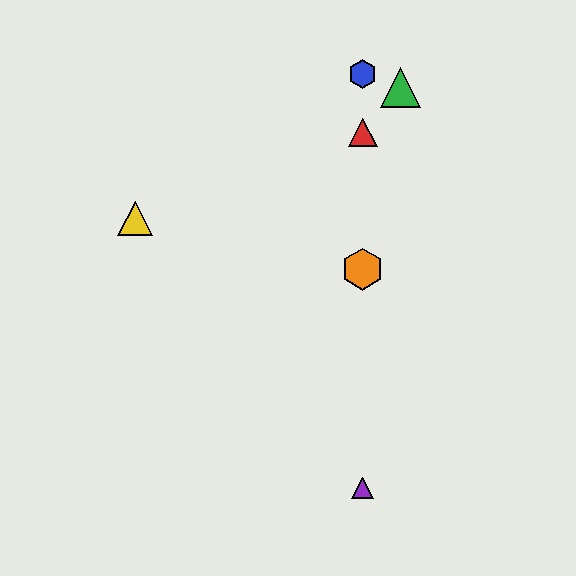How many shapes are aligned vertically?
4 shapes (the red triangle, the blue hexagon, the purple triangle, the orange hexagon) are aligned vertically.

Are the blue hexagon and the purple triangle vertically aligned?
Yes, both are at x≈363.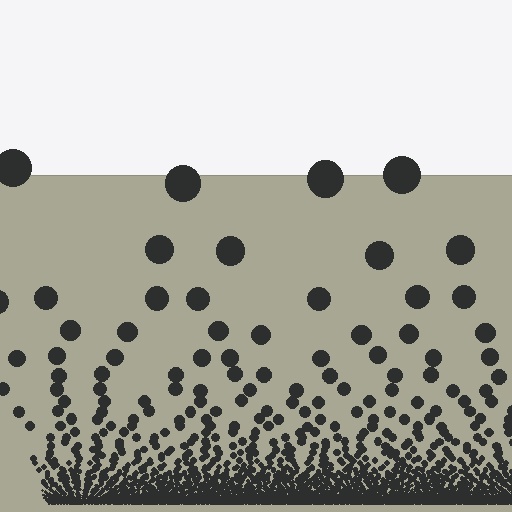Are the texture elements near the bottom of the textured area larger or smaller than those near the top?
Smaller. The gradient is inverted — elements near the bottom are smaller and denser.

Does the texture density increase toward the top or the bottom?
Density increases toward the bottom.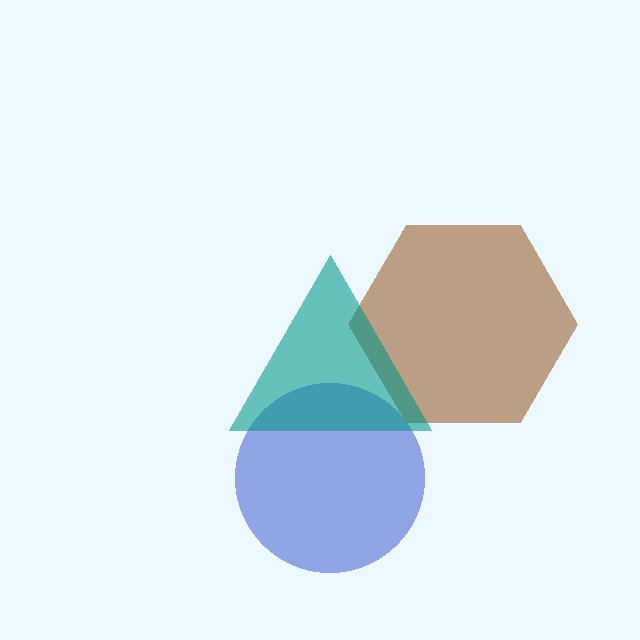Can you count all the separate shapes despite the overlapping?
Yes, there are 3 separate shapes.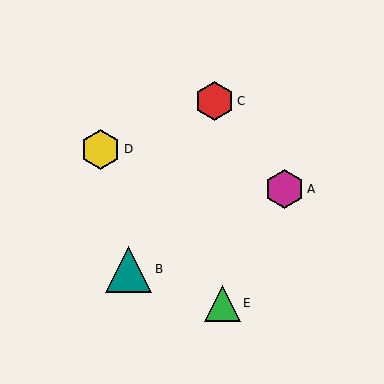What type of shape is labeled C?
Shape C is a red hexagon.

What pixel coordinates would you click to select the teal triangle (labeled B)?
Click at (129, 269) to select the teal triangle B.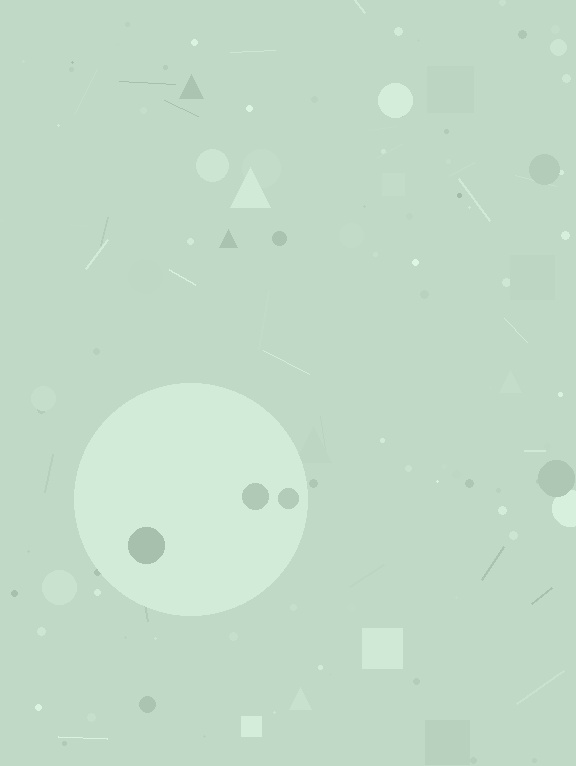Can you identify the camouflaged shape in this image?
The camouflaged shape is a circle.